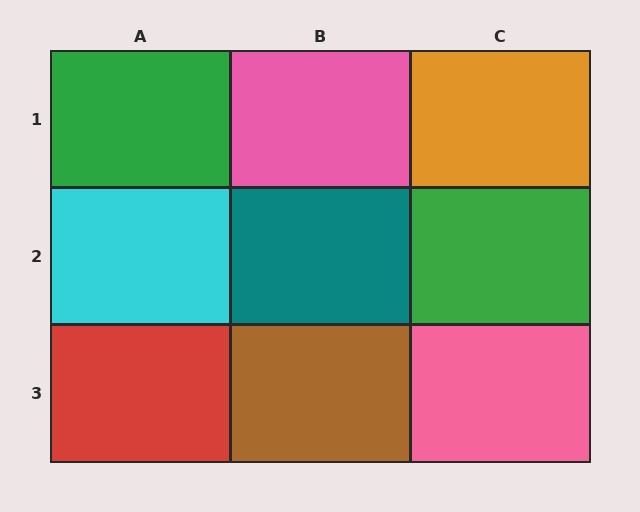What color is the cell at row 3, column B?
Brown.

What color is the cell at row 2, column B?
Teal.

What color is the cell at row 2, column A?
Cyan.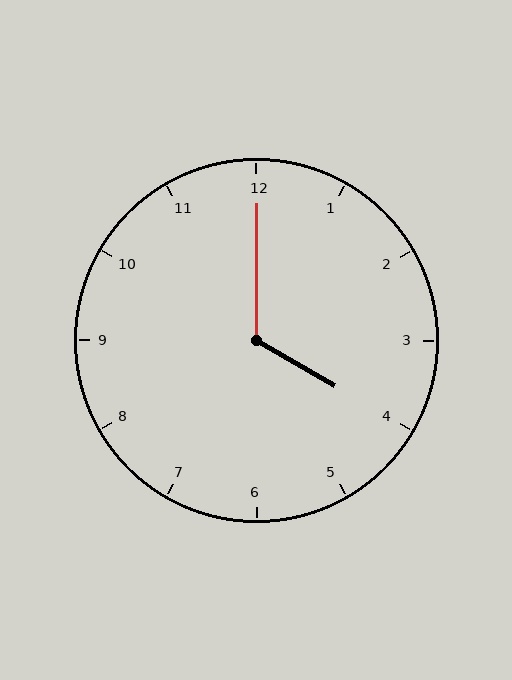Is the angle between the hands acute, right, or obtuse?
It is obtuse.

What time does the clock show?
4:00.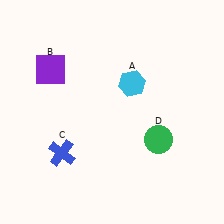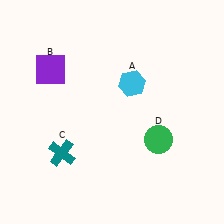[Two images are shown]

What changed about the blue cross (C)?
In Image 1, C is blue. In Image 2, it changed to teal.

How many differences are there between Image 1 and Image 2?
There is 1 difference between the two images.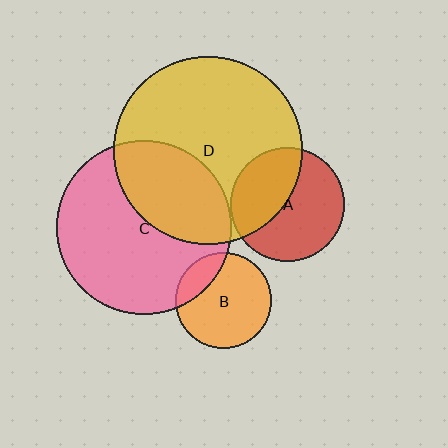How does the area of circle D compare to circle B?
Approximately 3.9 times.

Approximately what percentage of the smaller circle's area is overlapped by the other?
Approximately 40%.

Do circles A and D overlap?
Yes.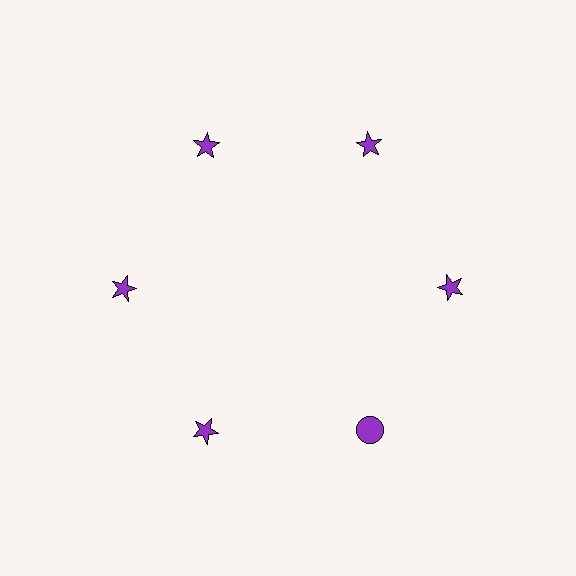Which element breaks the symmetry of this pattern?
The purple circle at roughly the 5 o'clock position breaks the symmetry. All other shapes are purple stars.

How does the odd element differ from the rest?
It has a different shape: circle instead of star.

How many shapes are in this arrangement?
There are 6 shapes arranged in a ring pattern.